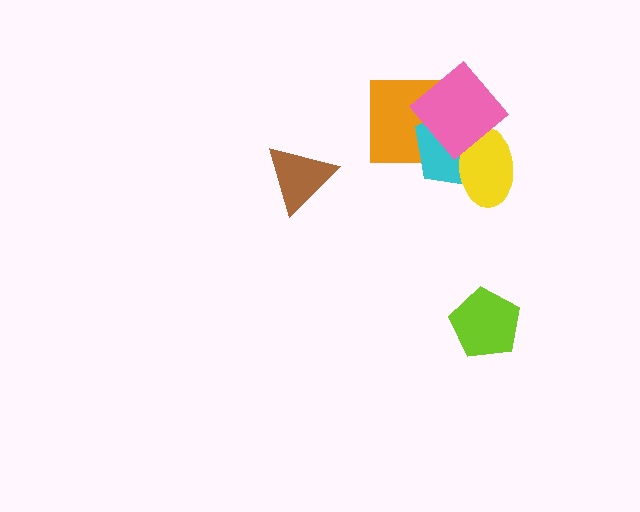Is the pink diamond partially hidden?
No, no other shape covers it.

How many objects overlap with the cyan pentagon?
3 objects overlap with the cyan pentagon.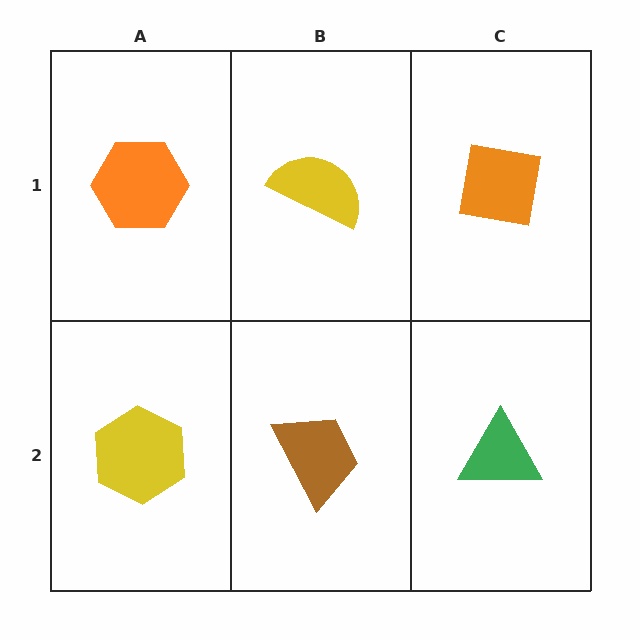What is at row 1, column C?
An orange square.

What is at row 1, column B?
A yellow semicircle.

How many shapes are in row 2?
3 shapes.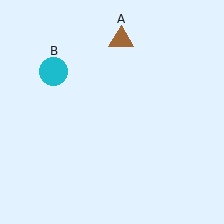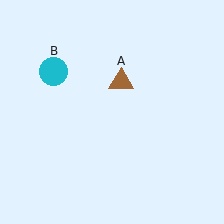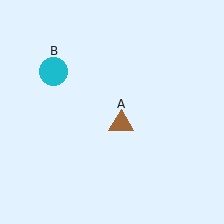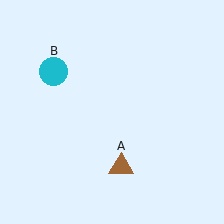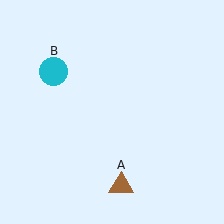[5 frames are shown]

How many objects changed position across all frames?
1 object changed position: brown triangle (object A).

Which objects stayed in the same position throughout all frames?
Cyan circle (object B) remained stationary.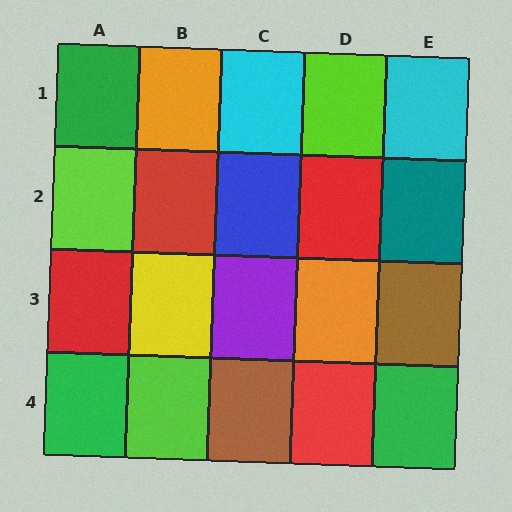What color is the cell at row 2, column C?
Blue.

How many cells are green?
3 cells are green.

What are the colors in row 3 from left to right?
Red, yellow, purple, orange, brown.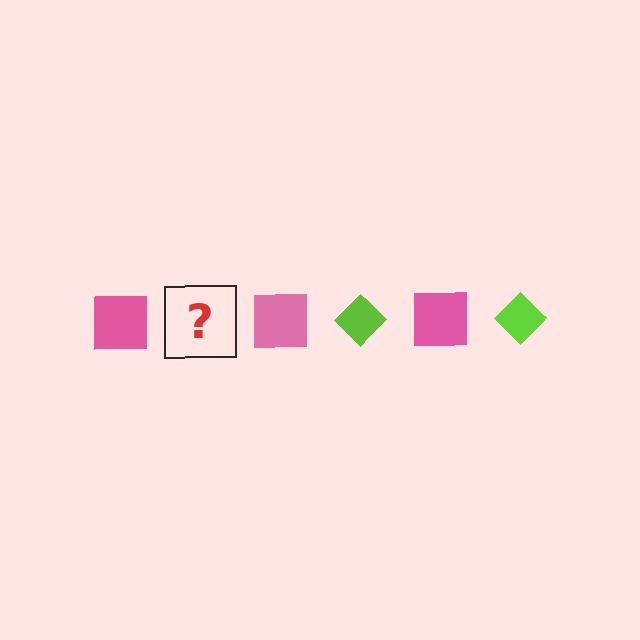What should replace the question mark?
The question mark should be replaced with a lime diamond.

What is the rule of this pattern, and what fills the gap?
The rule is that the pattern alternates between pink square and lime diamond. The gap should be filled with a lime diamond.